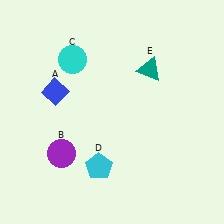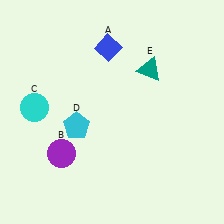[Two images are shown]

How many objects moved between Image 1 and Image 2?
3 objects moved between the two images.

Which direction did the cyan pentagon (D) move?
The cyan pentagon (D) moved up.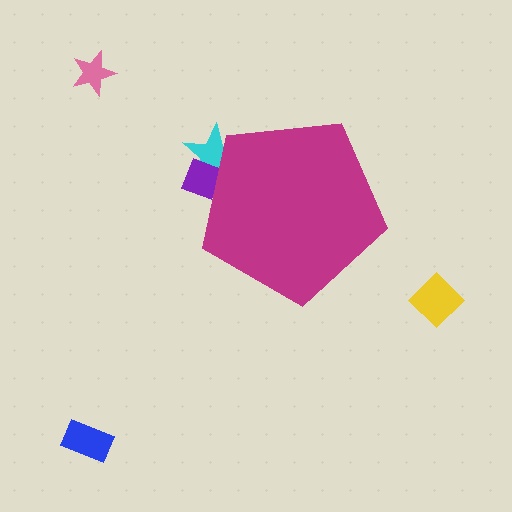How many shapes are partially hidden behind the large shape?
2 shapes are partially hidden.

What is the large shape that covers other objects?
A magenta pentagon.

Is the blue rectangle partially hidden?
No, the blue rectangle is fully visible.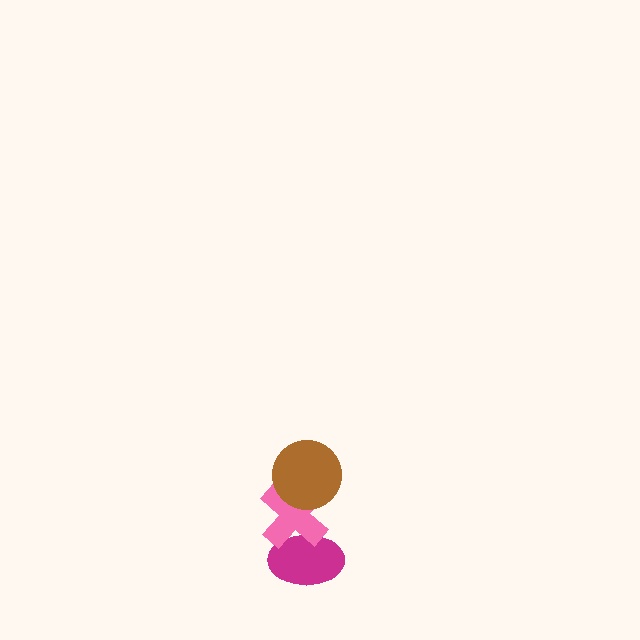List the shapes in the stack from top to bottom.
From top to bottom: the brown circle, the pink cross, the magenta ellipse.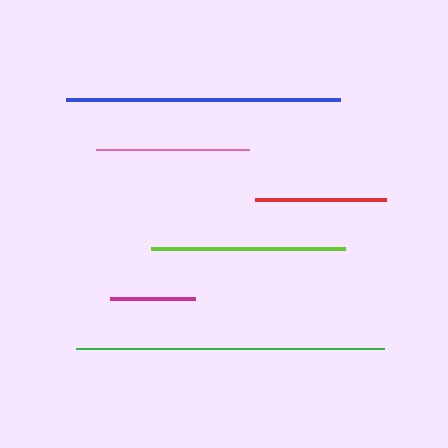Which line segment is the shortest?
The magenta line is the shortest at approximately 85 pixels.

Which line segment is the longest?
The green line is the longest at approximately 308 pixels.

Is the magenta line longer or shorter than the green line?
The green line is longer than the magenta line.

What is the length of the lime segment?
The lime segment is approximately 195 pixels long.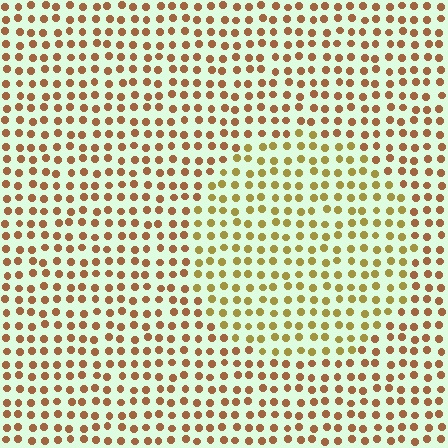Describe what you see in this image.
The image is filled with small brown elements in a uniform arrangement. A circle-shaped region is visible where the elements are tinted to a slightly different hue, forming a subtle color boundary.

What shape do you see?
I see a circle.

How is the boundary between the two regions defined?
The boundary is defined purely by a slight shift in hue (about 29 degrees). Spacing, size, and orientation are identical on both sides.